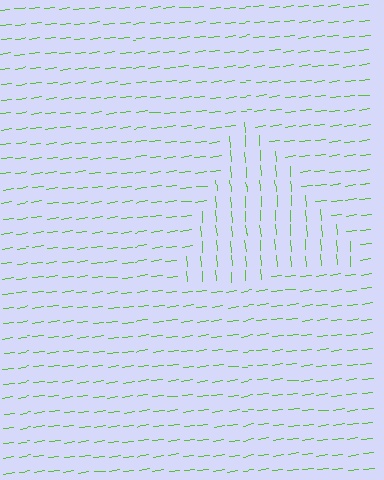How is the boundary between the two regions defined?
The boundary is defined purely by a change in line orientation (approximately 86 degrees difference). All lines are the same color and thickness.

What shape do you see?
I see a triangle.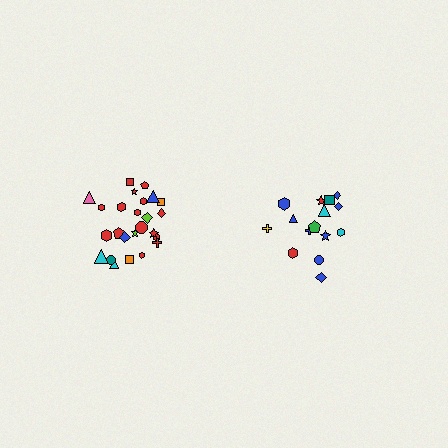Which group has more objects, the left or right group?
The left group.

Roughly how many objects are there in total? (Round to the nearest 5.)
Roughly 40 objects in total.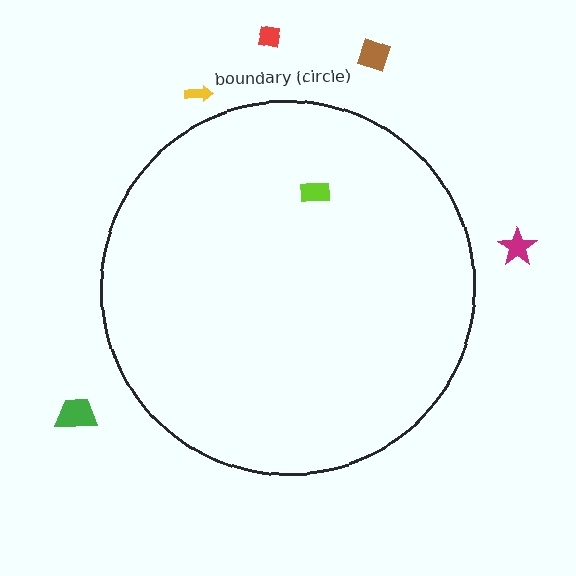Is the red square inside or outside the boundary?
Outside.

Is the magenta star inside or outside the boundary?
Outside.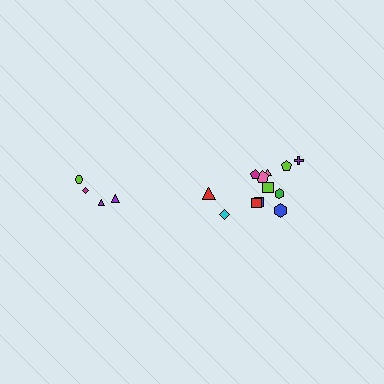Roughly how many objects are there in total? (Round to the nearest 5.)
Roughly 15 objects in total.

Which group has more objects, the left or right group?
The right group.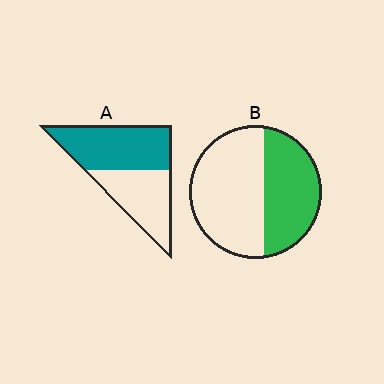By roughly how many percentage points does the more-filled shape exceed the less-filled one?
By roughly 15 percentage points (A over B).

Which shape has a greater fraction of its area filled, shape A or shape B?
Shape A.